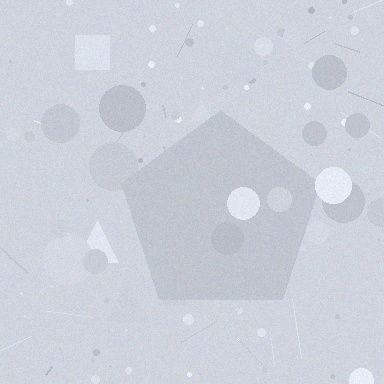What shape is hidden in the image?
A pentagon is hidden in the image.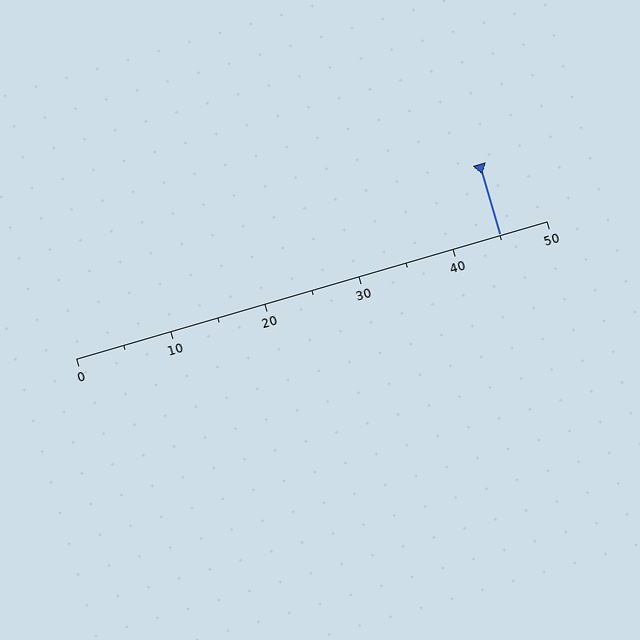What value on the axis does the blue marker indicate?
The marker indicates approximately 45.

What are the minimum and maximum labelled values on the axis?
The axis runs from 0 to 50.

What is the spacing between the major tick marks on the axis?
The major ticks are spaced 10 apart.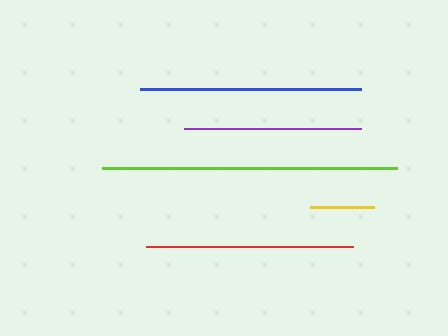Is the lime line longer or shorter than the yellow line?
The lime line is longer than the yellow line.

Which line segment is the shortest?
The yellow line is the shortest at approximately 64 pixels.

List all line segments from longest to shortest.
From longest to shortest: lime, blue, red, purple, yellow.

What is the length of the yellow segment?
The yellow segment is approximately 64 pixels long.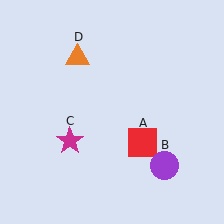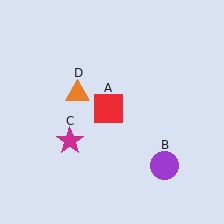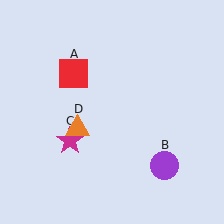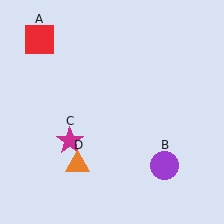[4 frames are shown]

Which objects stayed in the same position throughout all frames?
Purple circle (object B) and magenta star (object C) remained stationary.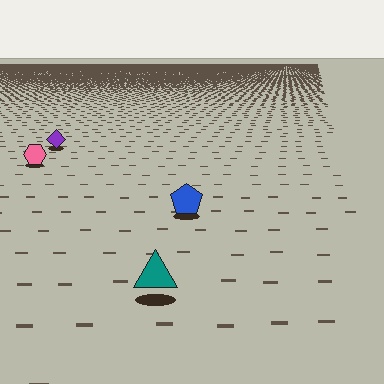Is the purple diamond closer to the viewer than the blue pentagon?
No. The blue pentagon is closer — you can tell from the texture gradient: the ground texture is coarser near it.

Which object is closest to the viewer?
The teal triangle is closest. The texture marks near it are larger and more spread out.